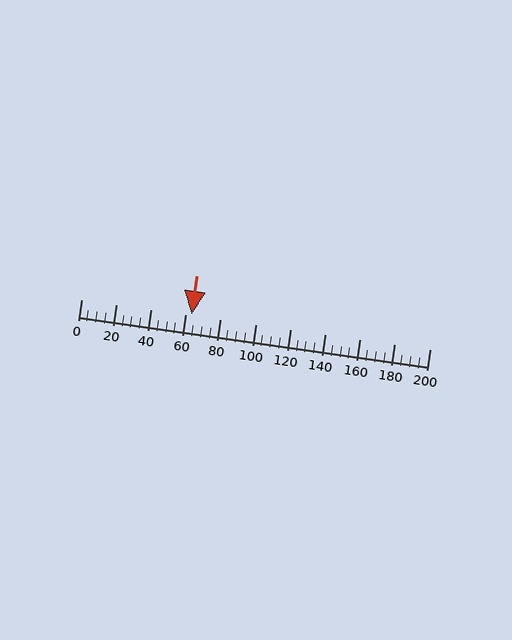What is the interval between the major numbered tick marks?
The major tick marks are spaced 20 units apart.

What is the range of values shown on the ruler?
The ruler shows values from 0 to 200.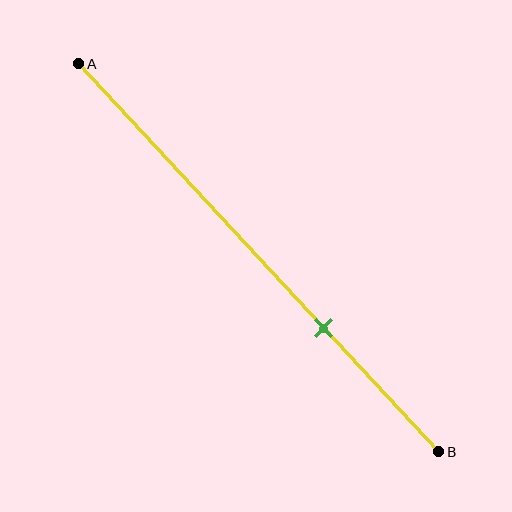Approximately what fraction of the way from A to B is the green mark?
The green mark is approximately 70% of the way from A to B.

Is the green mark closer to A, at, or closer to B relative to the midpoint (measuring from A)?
The green mark is closer to point B than the midpoint of segment AB.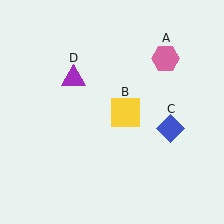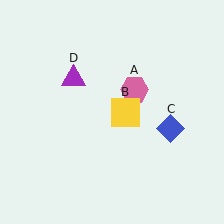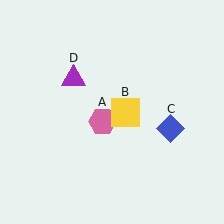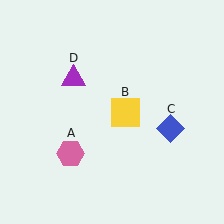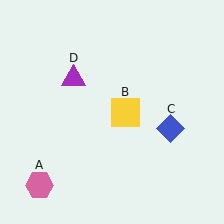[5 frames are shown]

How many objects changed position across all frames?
1 object changed position: pink hexagon (object A).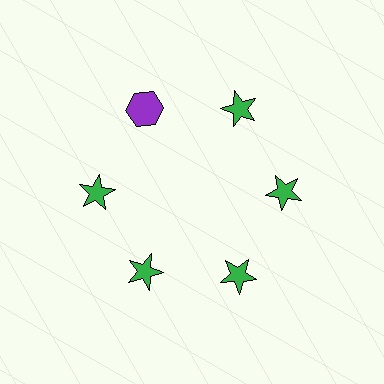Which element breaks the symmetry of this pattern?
The purple hexagon at roughly the 11 o'clock position breaks the symmetry. All other shapes are green stars.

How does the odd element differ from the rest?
It differs in both color (purple instead of green) and shape (hexagon instead of star).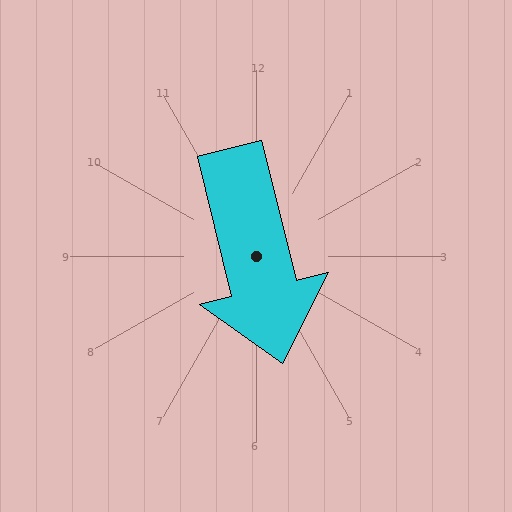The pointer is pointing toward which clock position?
Roughly 6 o'clock.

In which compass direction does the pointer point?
South.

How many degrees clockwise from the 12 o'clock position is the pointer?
Approximately 166 degrees.